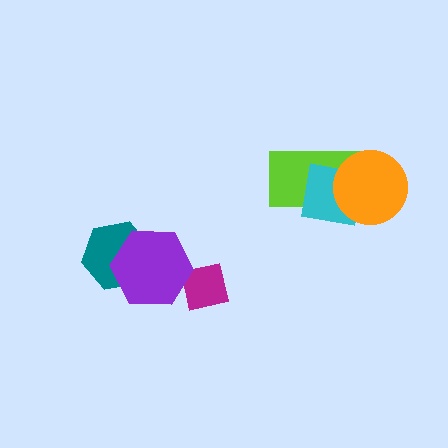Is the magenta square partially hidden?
Yes, it is partially covered by another shape.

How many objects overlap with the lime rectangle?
2 objects overlap with the lime rectangle.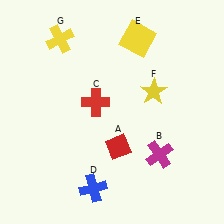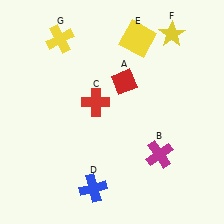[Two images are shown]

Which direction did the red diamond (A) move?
The red diamond (A) moved up.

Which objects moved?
The objects that moved are: the red diamond (A), the yellow star (F).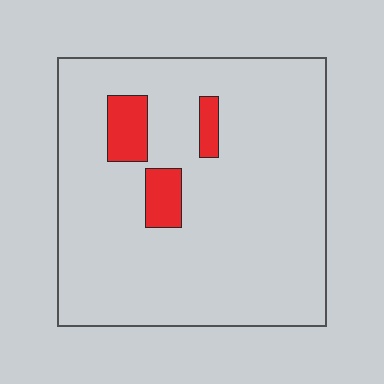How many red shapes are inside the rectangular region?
3.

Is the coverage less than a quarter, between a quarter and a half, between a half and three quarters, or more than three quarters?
Less than a quarter.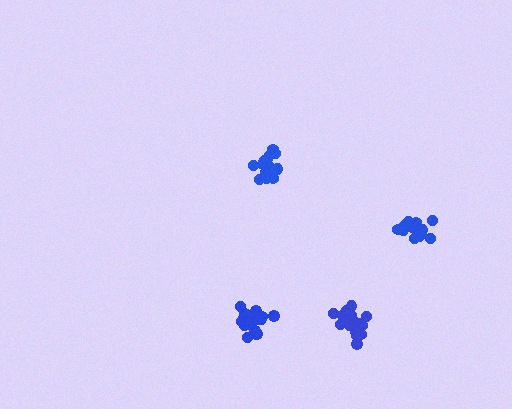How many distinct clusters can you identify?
There are 4 distinct clusters.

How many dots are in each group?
Group 1: 17 dots, Group 2: 19 dots, Group 3: 19 dots, Group 4: 18 dots (73 total).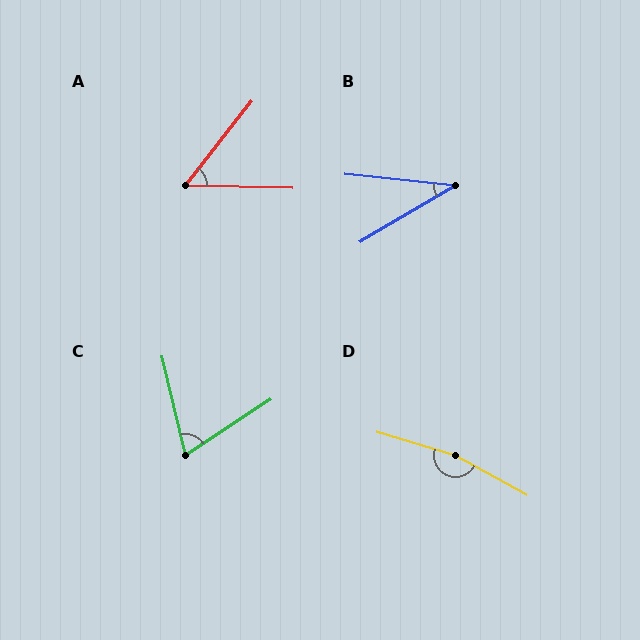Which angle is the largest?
D, at approximately 168 degrees.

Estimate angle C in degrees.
Approximately 70 degrees.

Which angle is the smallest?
B, at approximately 36 degrees.